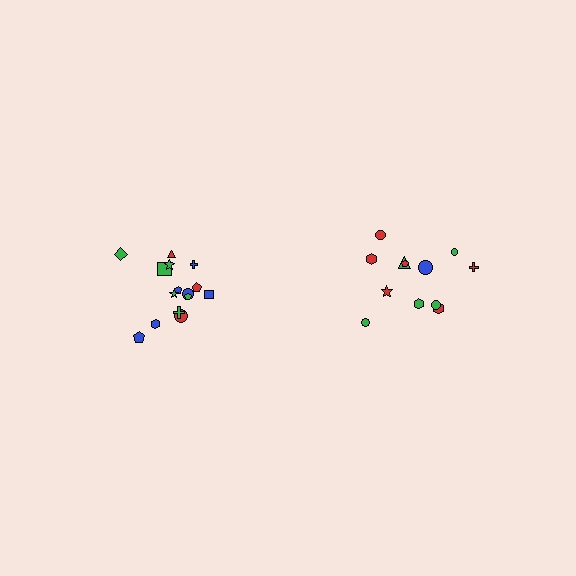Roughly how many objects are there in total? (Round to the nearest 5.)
Roughly 25 objects in total.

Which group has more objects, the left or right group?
The left group.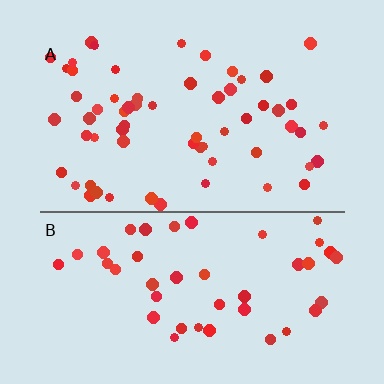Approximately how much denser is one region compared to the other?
Approximately 1.3× — region A over region B.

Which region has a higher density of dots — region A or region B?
A (the top).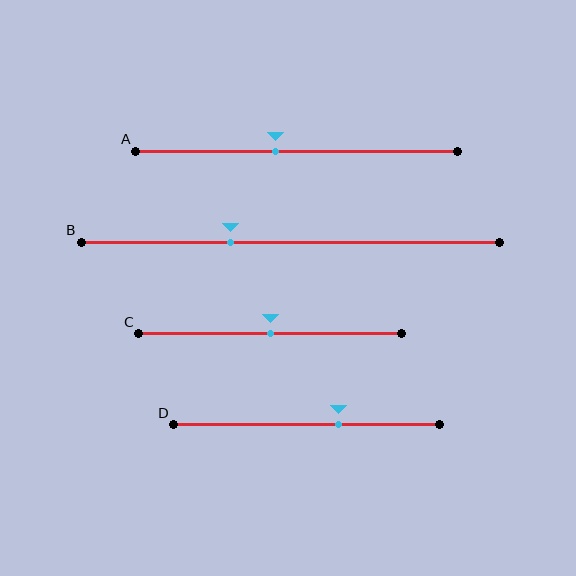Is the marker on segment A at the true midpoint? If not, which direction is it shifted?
No, the marker on segment A is shifted to the left by about 7% of the segment length.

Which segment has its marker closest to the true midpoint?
Segment C has its marker closest to the true midpoint.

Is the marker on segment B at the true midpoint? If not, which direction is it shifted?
No, the marker on segment B is shifted to the left by about 14% of the segment length.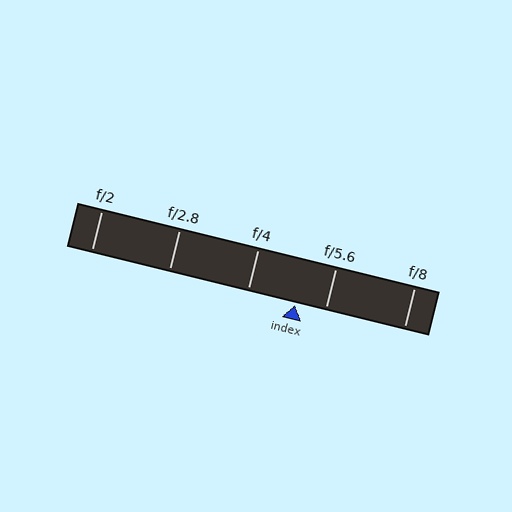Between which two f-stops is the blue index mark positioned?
The index mark is between f/4 and f/5.6.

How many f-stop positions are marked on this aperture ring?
There are 5 f-stop positions marked.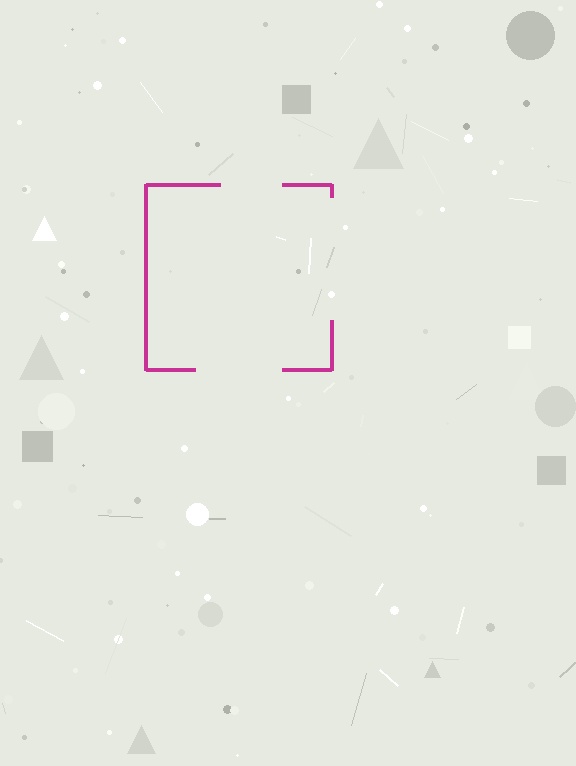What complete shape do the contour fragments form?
The contour fragments form a square.